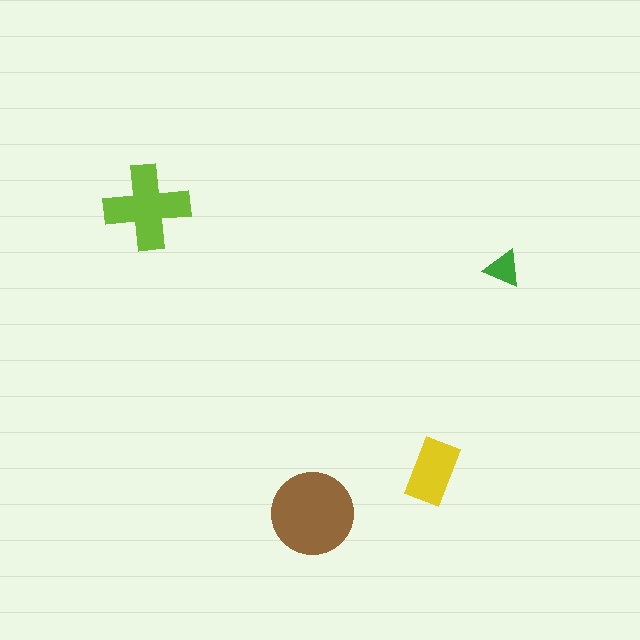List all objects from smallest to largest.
The green triangle, the yellow rectangle, the lime cross, the brown circle.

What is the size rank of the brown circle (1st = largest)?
1st.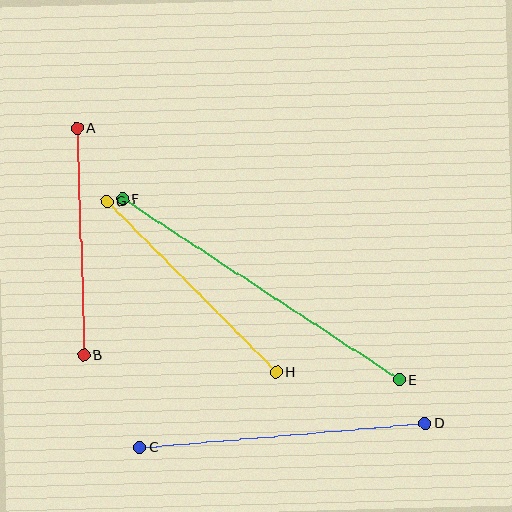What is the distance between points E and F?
The distance is approximately 330 pixels.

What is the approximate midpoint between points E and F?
The midpoint is at approximately (261, 290) pixels.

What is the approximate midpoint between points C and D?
The midpoint is at approximately (282, 436) pixels.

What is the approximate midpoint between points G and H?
The midpoint is at approximately (191, 287) pixels.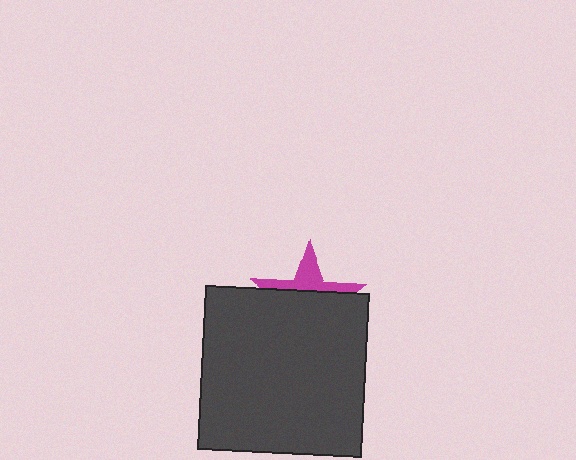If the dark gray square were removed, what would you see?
You would see the complete magenta star.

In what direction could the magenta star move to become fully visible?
The magenta star could move up. That would shift it out from behind the dark gray square entirely.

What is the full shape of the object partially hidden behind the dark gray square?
The partially hidden object is a magenta star.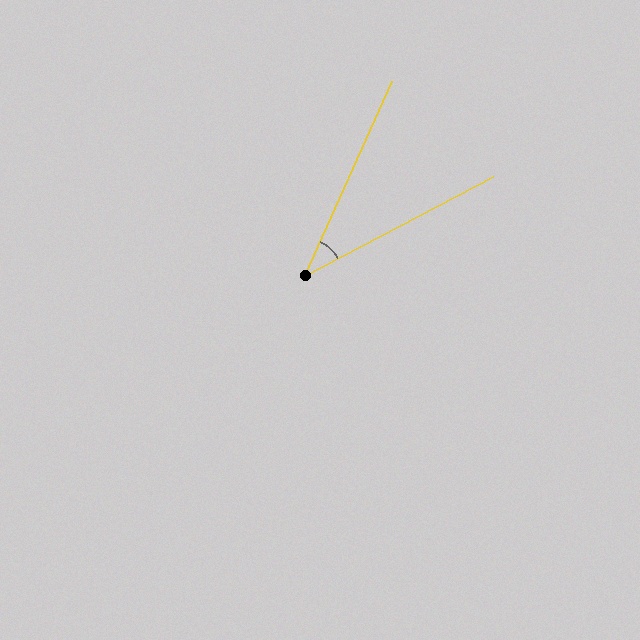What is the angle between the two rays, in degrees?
Approximately 38 degrees.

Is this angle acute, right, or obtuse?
It is acute.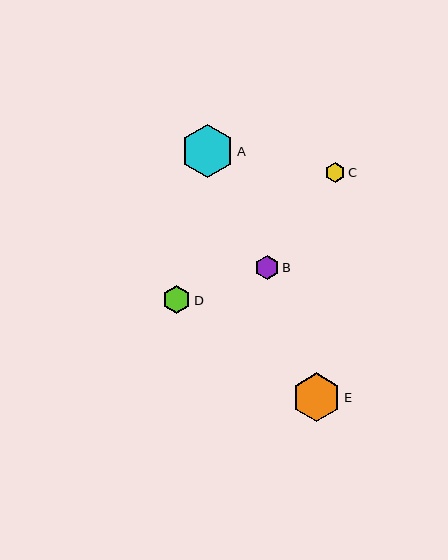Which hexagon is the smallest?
Hexagon C is the smallest with a size of approximately 20 pixels.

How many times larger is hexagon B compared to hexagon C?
Hexagon B is approximately 1.2 times the size of hexagon C.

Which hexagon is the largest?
Hexagon A is the largest with a size of approximately 54 pixels.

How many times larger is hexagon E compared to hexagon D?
Hexagon E is approximately 1.8 times the size of hexagon D.